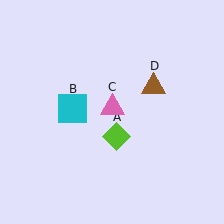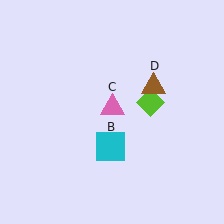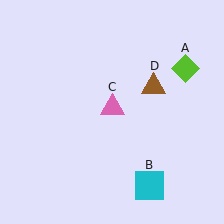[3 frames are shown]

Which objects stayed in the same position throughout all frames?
Pink triangle (object C) and brown triangle (object D) remained stationary.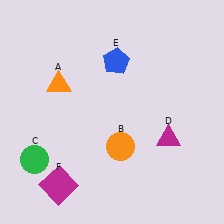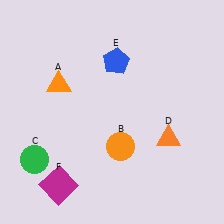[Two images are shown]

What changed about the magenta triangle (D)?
In Image 1, D is magenta. In Image 2, it changed to orange.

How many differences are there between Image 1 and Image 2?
There is 1 difference between the two images.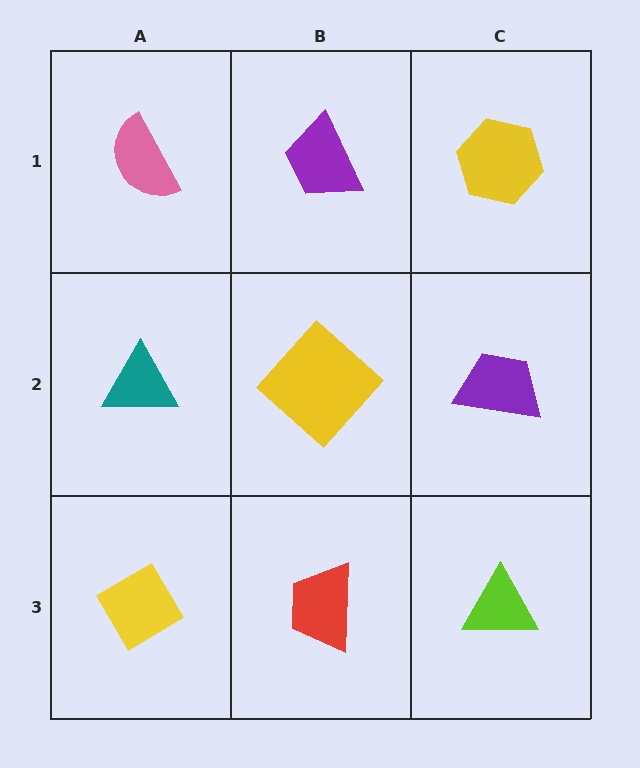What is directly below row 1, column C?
A purple trapezoid.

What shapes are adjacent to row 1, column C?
A purple trapezoid (row 2, column C), a purple trapezoid (row 1, column B).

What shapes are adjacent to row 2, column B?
A purple trapezoid (row 1, column B), a red trapezoid (row 3, column B), a teal triangle (row 2, column A), a purple trapezoid (row 2, column C).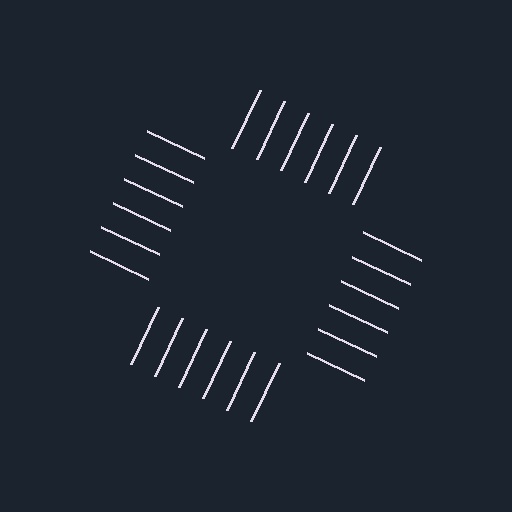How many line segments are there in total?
24 — 6 along each of the 4 edges.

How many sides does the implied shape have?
4 sides — the line-ends trace a square.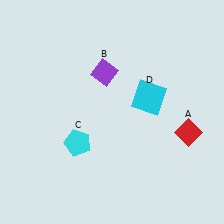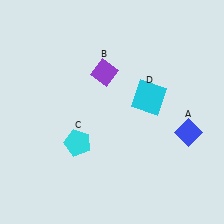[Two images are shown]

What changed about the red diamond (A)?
In Image 1, A is red. In Image 2, it changed to blue.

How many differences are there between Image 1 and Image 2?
There is 1 difference between the two images.